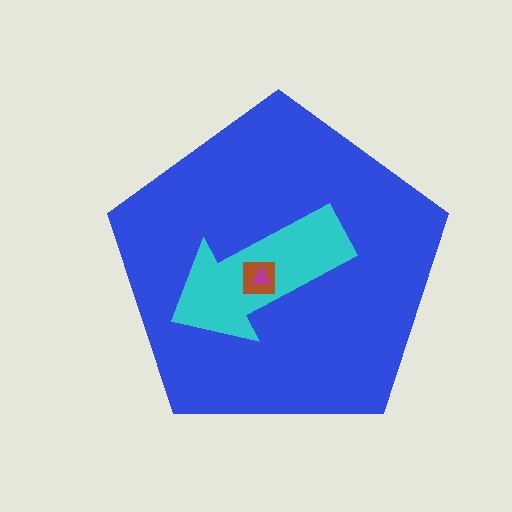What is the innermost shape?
The magenta triangle.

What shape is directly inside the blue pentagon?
The cyan arrow.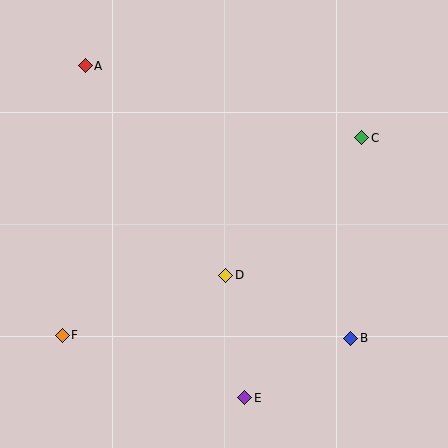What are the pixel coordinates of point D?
Point D is at (226, 275).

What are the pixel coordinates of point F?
Point F is at (62, 335).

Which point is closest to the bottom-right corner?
Point B is closest to the bottom-right corner.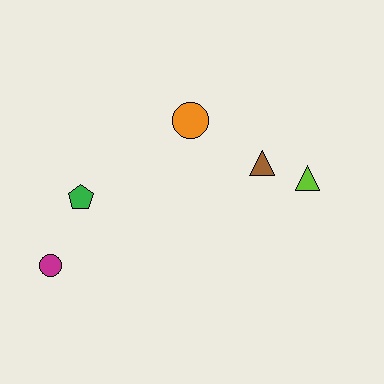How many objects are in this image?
There are 5 objects.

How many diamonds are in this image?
There are no diamonds.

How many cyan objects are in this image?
There are no cyan objects.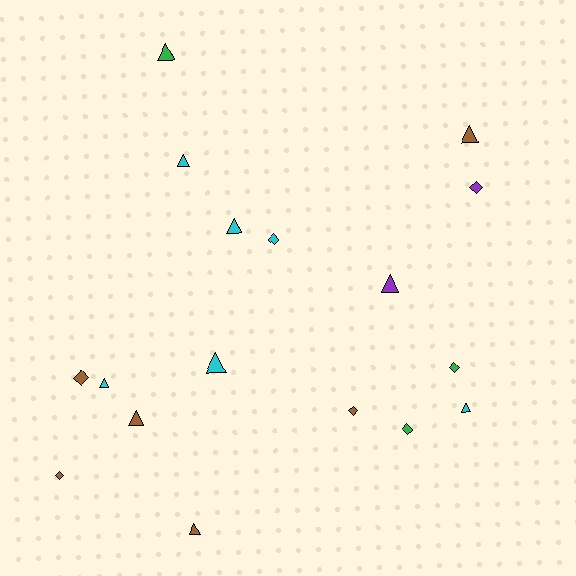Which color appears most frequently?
Cyan, with 6 objects.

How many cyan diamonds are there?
There is 1 cyan diamond.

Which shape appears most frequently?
Triangle, with 10 objects.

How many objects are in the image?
There are 17 objects.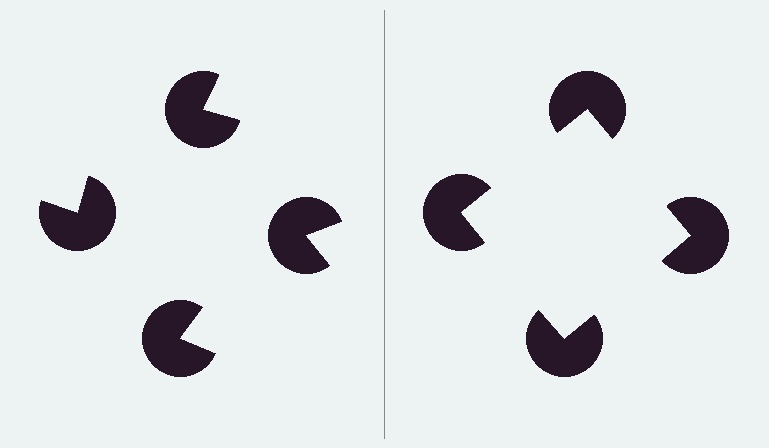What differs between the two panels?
The pac-man discs are positioned identically on both sides; only the wedge orientations differ. On the right they align to a square; on the left they are misaligned.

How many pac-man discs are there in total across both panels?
8 — 4 on each side.